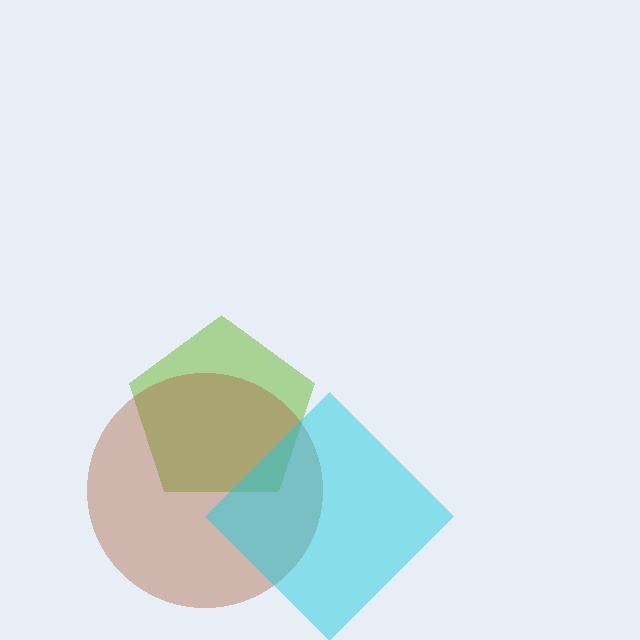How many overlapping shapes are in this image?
There are 3 overlapping shapes in the image.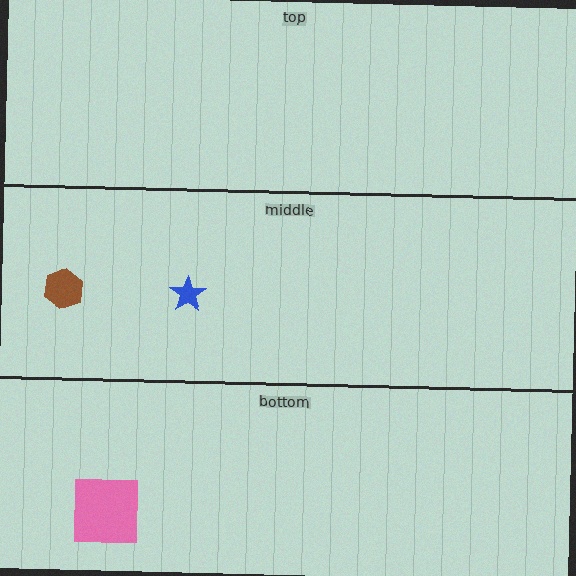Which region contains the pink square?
The bottom region.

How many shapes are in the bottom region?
1.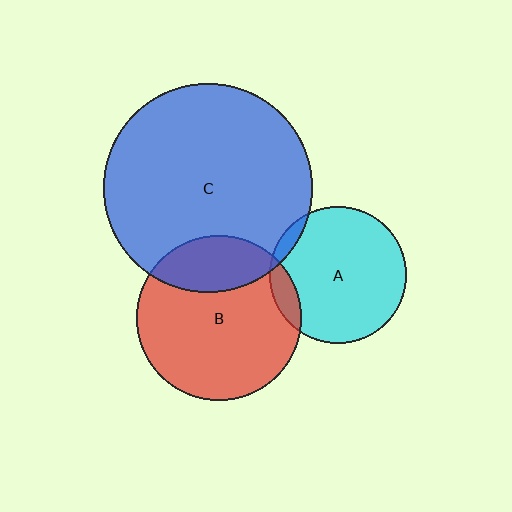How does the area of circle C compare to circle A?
Approximately 2.3 times.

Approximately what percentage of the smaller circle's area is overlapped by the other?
Approximately 10%.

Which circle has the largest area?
Circle C (blue).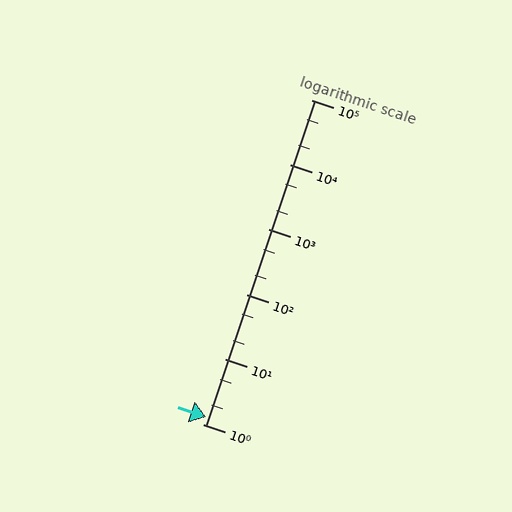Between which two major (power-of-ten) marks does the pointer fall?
The pointer is between 1 and 10.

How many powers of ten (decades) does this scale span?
The scale spans 5 decades, from 1 to 100000.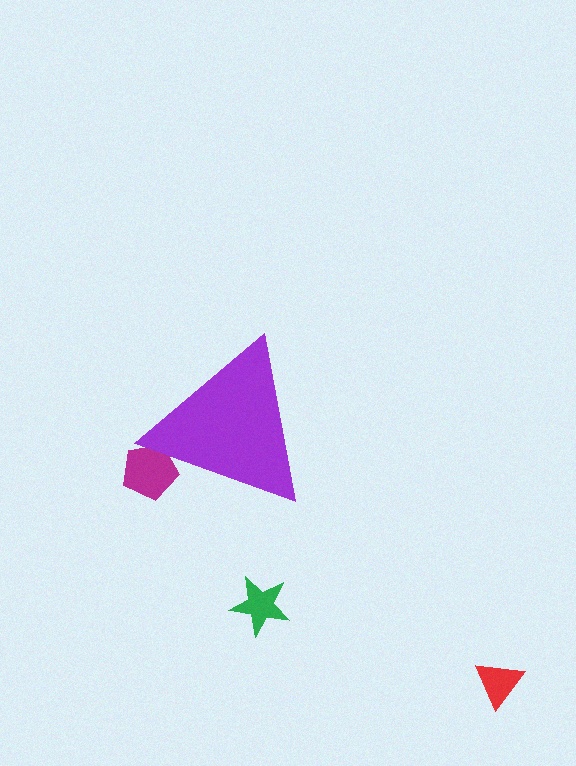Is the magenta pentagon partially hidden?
Yes, the magenta pentagon is partially hidden behind the purple triangle.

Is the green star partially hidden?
No, the green star is fully visible.